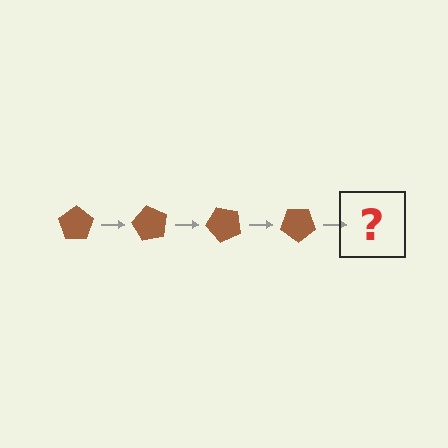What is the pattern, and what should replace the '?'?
The pattern is that the pentagon rotates 60 degrees each step. The '?' should be a brown pentagon rotated 240 degrees.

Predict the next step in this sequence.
The next step is a brown pentagon rotated 240 degrees.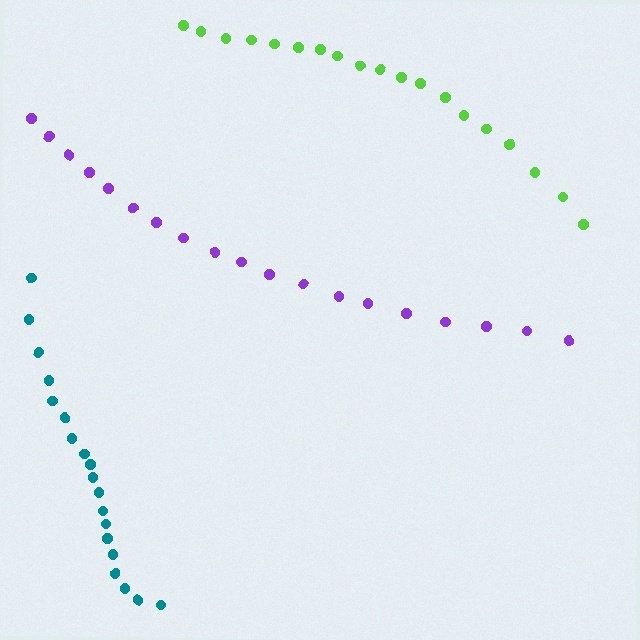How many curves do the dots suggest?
There are 3 distinct paths.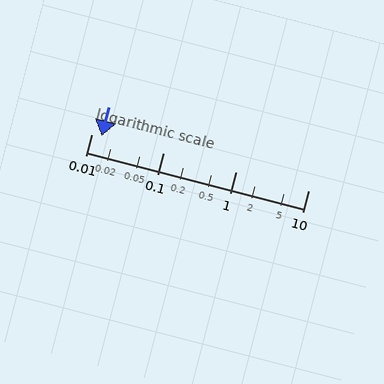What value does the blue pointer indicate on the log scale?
The pointer indicates approximately 0.014.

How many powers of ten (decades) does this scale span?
The scale spans 3 decades, from 0.01 to 10.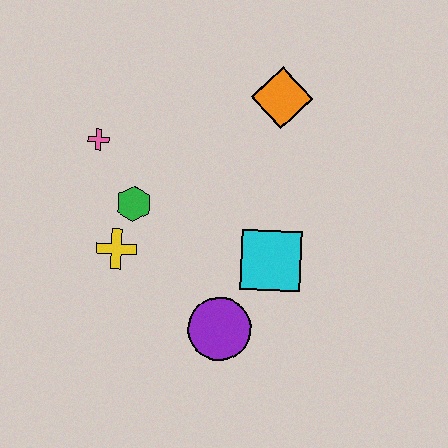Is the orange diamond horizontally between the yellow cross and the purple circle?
No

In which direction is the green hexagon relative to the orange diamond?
The green hexagon is to the left of the orange diamond.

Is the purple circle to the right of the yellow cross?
Yes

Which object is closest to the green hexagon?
The yellow cross is closest to the green hexagon.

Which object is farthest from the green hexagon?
The orange diamond is farthest from the green hexagon.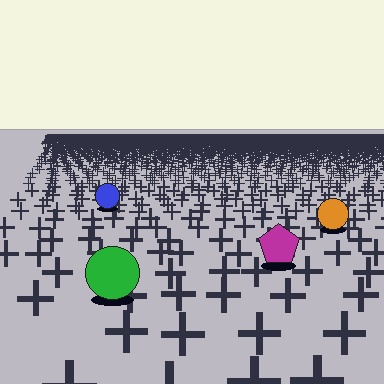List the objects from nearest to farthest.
From nearest to farthest: the green circle, the magenta pentagon, the orange circle, the blue circle.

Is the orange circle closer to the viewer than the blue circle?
Yes. The orange circle is closer — you can tell from the texture gradient: the ground texture is coarser near it.